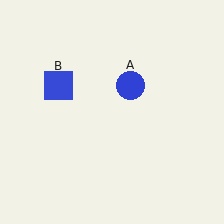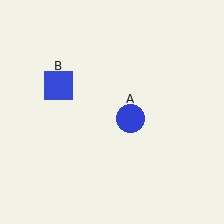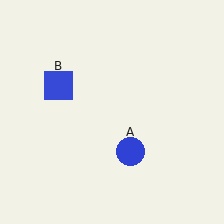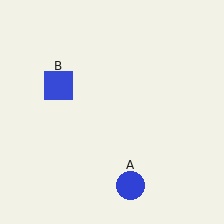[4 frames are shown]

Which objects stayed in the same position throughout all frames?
Blue square (object B) remained stationary.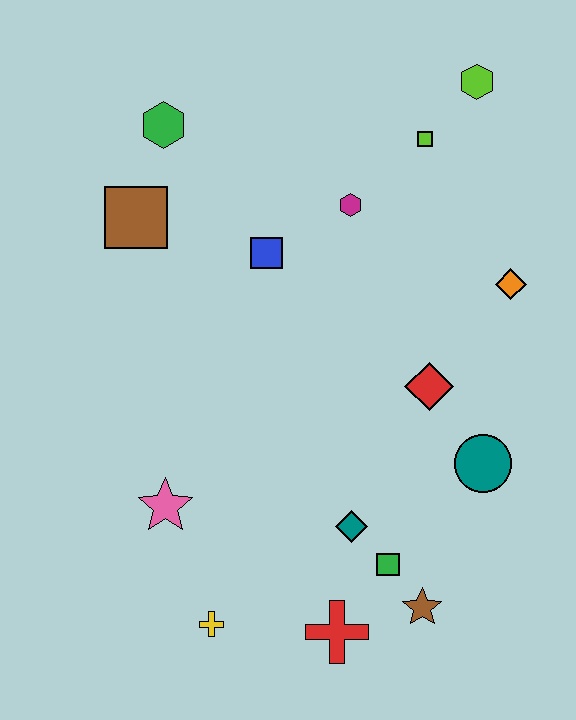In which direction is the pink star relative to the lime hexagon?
The pink star is below the lime hexagon.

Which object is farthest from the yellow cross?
The lime hexagon is farthest from the yellow cross.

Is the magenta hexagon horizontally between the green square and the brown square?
Yes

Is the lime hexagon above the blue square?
Yes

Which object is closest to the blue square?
The magenta hexagon is closest to the blue square.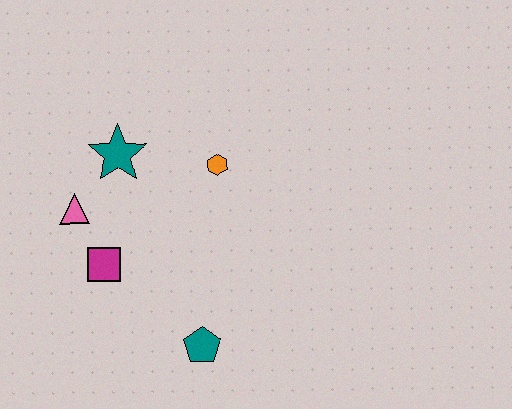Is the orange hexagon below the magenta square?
No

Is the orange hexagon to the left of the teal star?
No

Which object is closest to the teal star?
The pink triangle is closest to the teal star.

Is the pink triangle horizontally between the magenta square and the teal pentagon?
No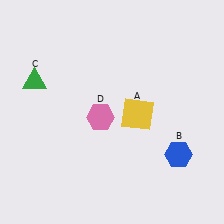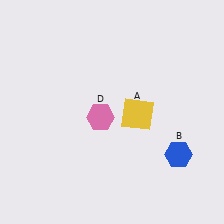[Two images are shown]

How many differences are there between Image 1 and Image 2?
There is 1 difference between the two images.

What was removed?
The green triangle (C) was removed in Image 2.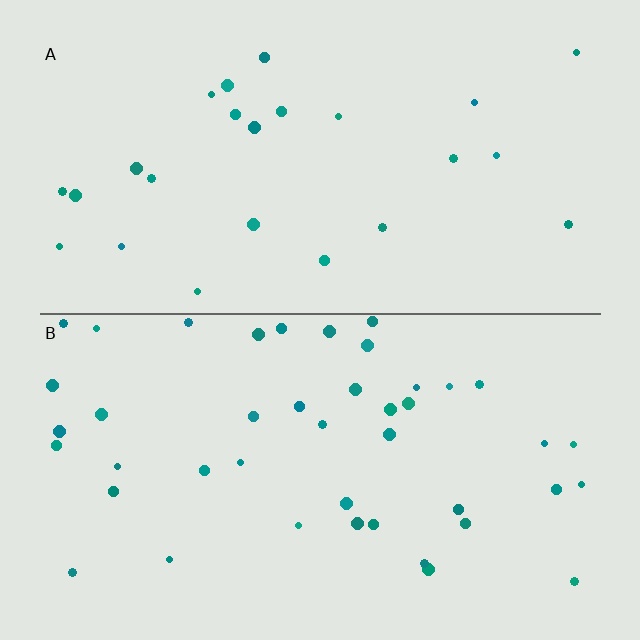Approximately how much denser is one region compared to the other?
Approximately 1.8× — region B over region A.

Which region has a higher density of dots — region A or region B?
B (the bottom).